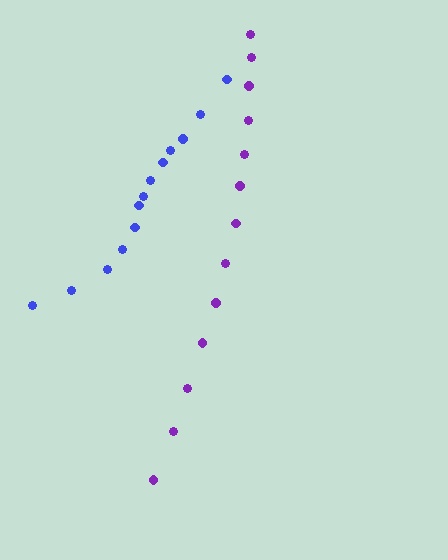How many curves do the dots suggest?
There are 2 distinct paths.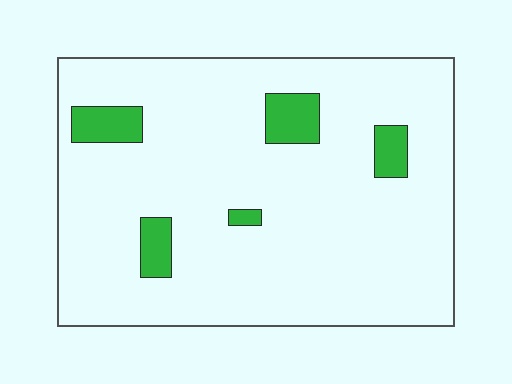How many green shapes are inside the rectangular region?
5.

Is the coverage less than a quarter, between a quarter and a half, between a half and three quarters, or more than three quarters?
Less than a quarter.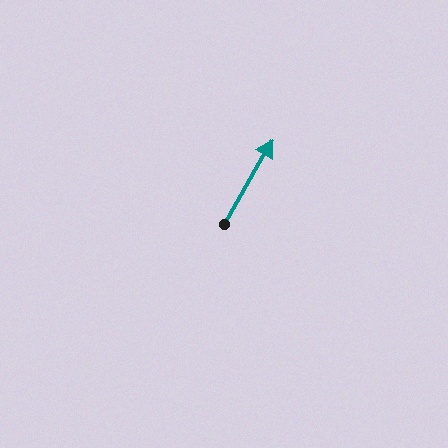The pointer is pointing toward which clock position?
Roughly 1 o'clock.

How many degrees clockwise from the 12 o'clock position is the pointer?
Approximately 30 degrees.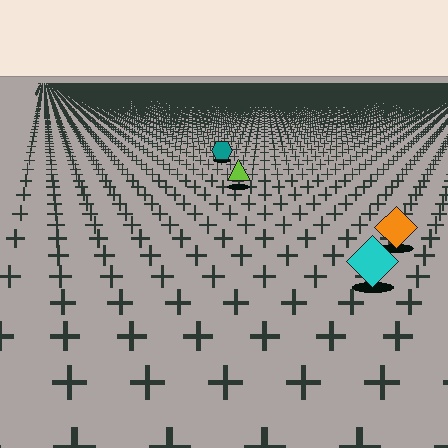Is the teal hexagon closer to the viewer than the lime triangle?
No. The lime triangle is closer — you can tell from the texture gradient: the ground texture is coarser near it.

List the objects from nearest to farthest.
From nearest to farthest: the cyan diamond, the orange diamond, the lime triangle, the teal hexagon.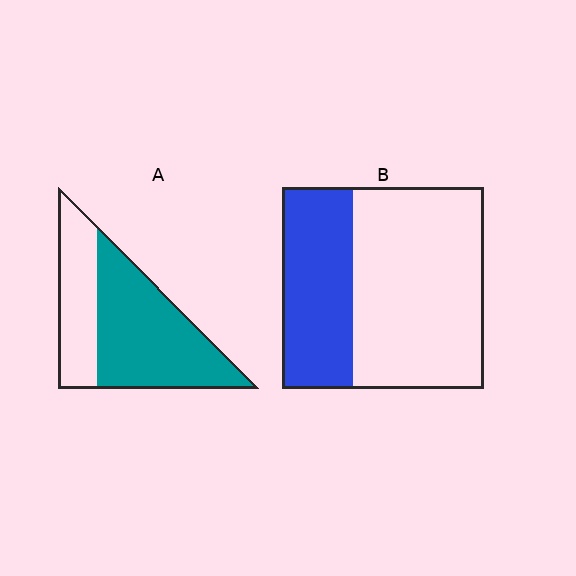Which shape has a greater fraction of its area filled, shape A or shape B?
Shape A.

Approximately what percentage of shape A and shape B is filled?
A is approximately 65% and B is approximately 35%.